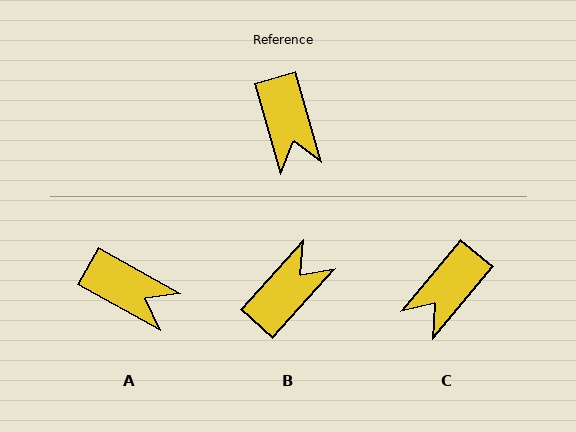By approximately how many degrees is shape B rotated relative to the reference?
Approximately 122 degrees counter-clockwise.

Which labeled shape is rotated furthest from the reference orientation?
B, about 122 degrees away.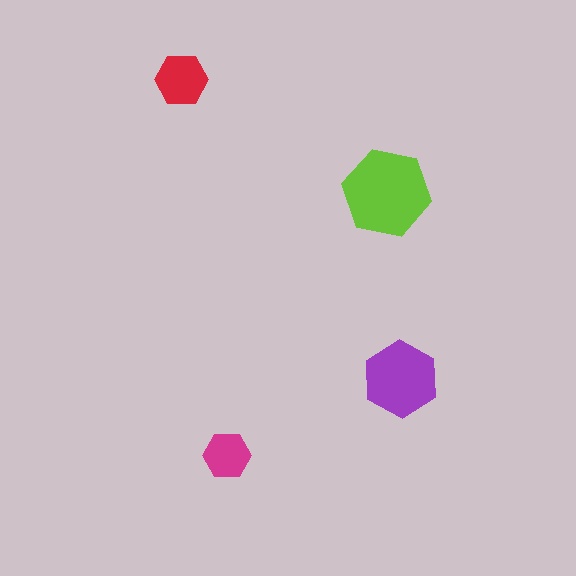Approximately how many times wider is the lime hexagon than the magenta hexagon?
About 2 times wider.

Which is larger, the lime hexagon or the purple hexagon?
The lime one.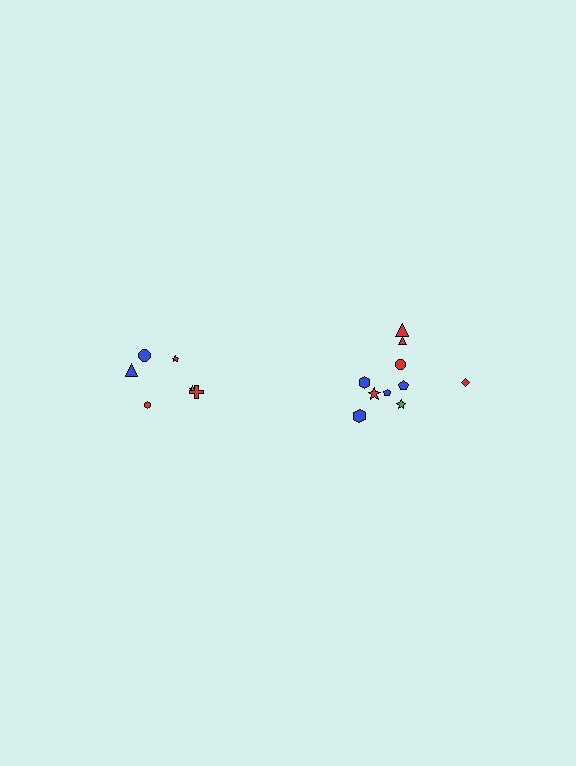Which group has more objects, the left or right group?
The right group.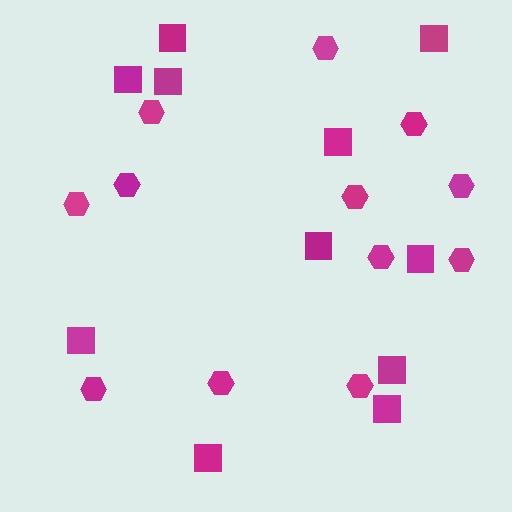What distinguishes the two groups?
There are 2 groups: one group of hexagons (12) and one group of squares (11).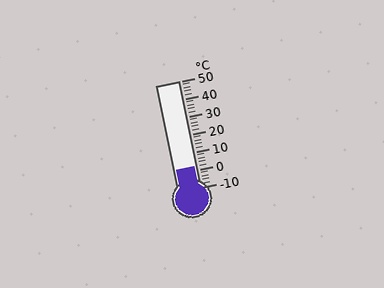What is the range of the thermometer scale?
The thermometer scale ranges from -10°C to 50°C.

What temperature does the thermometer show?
The thermometer shows approximately 2°C.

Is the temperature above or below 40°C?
The temperature is below 40°C.